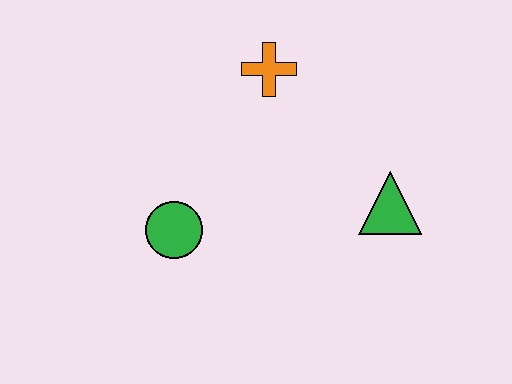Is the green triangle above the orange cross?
No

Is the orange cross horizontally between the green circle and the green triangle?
Yes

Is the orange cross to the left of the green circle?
No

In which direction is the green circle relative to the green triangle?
The green circle is to the left of the green triangle.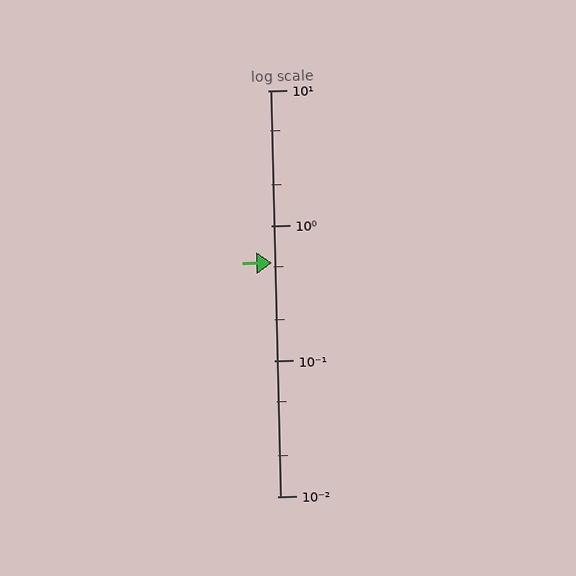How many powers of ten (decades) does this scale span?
The scale spans 3 decades, from 0.01 to 10.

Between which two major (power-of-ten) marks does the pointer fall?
The pointer is between 0.1 and 1.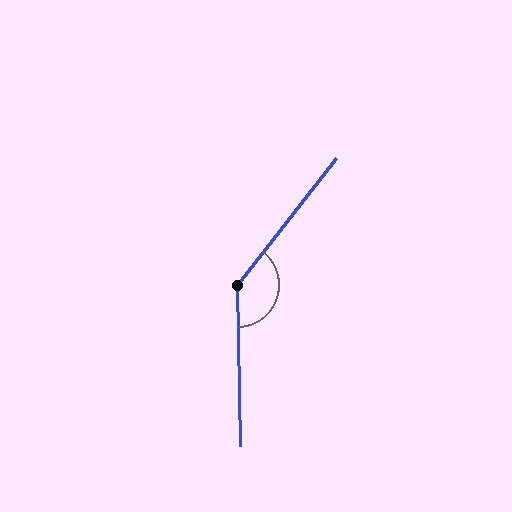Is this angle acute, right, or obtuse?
It is obtuse.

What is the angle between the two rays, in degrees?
Approximately 141 degrees.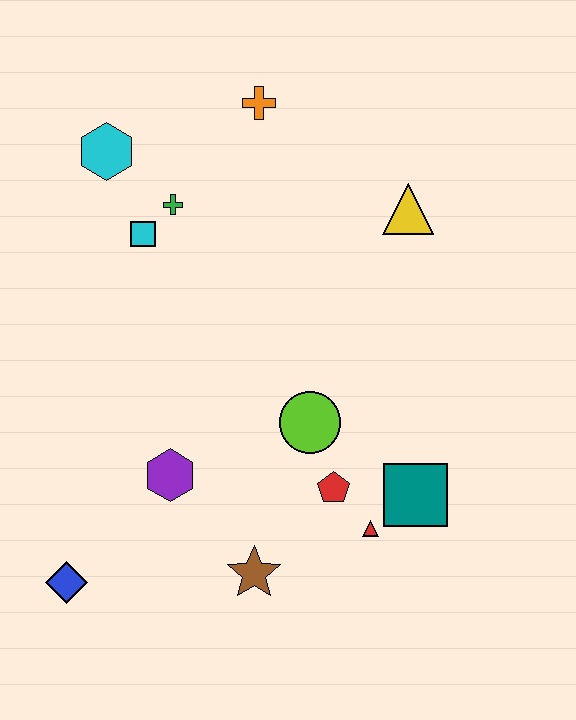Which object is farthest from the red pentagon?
The cyan hexagon is farthest from the red pentagon.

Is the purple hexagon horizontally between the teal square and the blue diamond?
Yes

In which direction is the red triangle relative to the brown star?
The red triangle is to the right of the brown star.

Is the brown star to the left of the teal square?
Yes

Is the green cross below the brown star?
No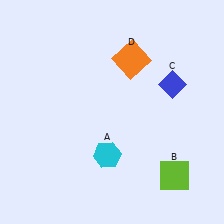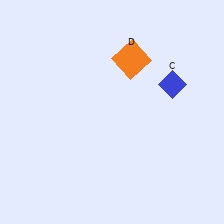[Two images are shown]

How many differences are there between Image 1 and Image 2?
There are 2 differences between the two images.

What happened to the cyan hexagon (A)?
The cyan hexagon (A) was removed in Image 2. It was in the bottom-left area of Image 1.